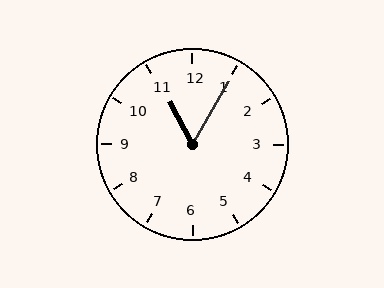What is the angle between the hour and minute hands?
Approximately 58 degrees.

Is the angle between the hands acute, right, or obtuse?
It is acute.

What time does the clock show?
11:05.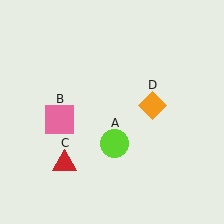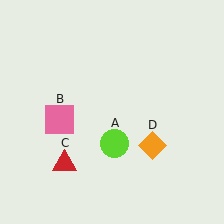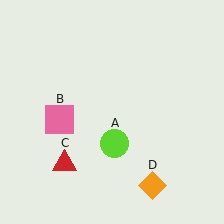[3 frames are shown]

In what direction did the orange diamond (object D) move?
The orange diamond (object D) moved down.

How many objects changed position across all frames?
1 object changed position: orange diamond (object D).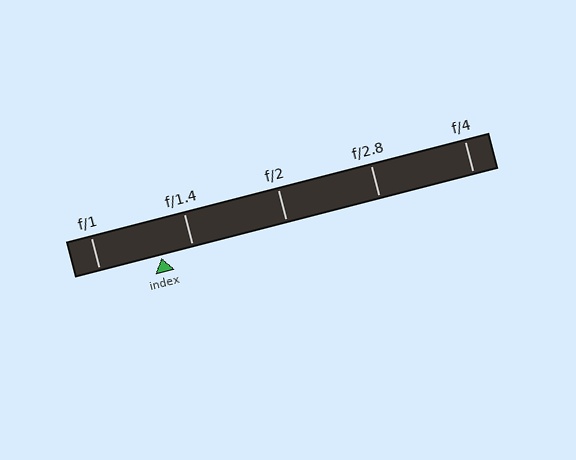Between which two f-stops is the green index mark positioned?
The index mark is between f/1 and f/1.4.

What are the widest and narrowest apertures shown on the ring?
The widest aperture shown is f/1 and the narrowest is f/4.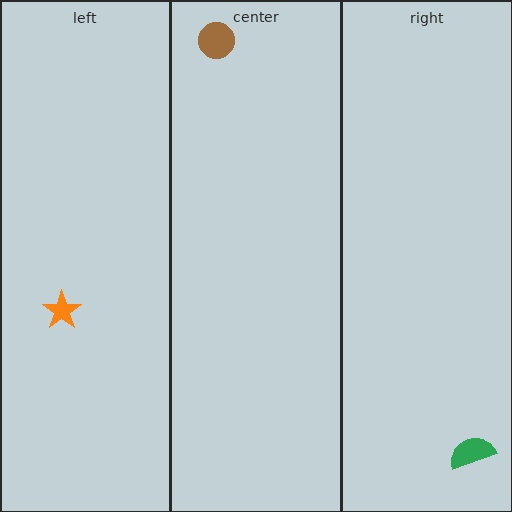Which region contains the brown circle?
The center region.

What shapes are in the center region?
The brown circle.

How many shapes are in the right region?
1.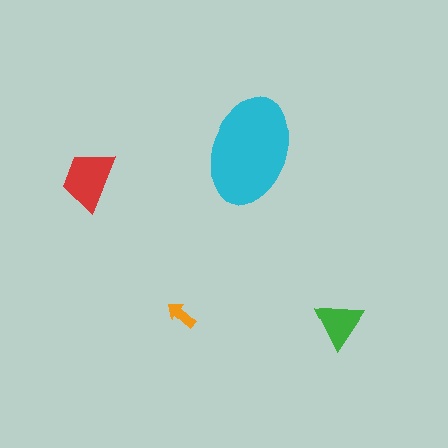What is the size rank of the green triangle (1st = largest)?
3rd.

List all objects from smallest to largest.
The orange arrow, the green triangle, the red trapezoid, the cyan ellipse.